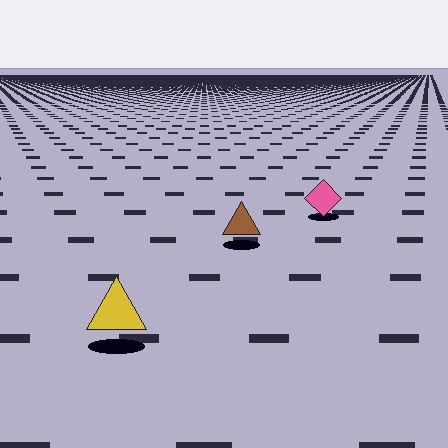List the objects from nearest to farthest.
From nearest to farthest: the yellow triangle, the brown triangle, the pink diamond.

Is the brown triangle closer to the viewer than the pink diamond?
Yes. The brown triangle is closer — you can tell from the texture gradient: the ground texture is coarser near it.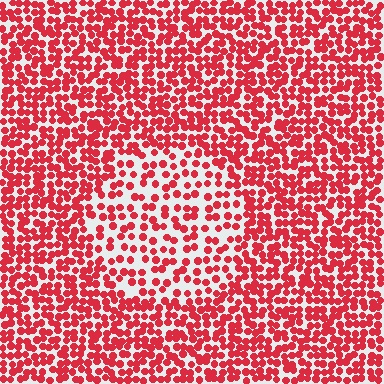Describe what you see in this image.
The image contains small red elements arranged at two different densities. A circle-shaped region is visible where the elements are less densely packed than the surrounding area.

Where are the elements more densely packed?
The elements are more densely packed outside the circle boundary.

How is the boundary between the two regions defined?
The boundary is defined by a change in element density (approximately 1.8x ratio). All elements are the same color, size, and shape.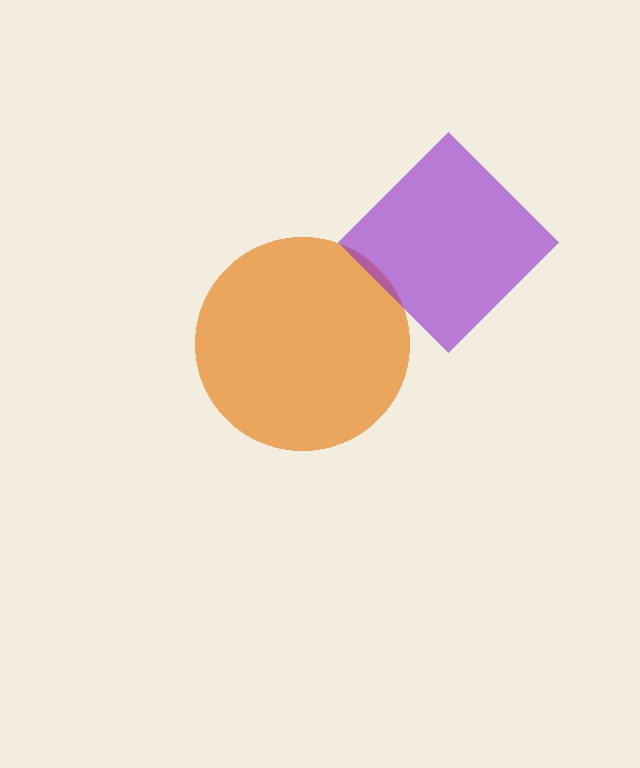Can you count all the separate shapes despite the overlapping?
Yes, there are 2 separate shapes.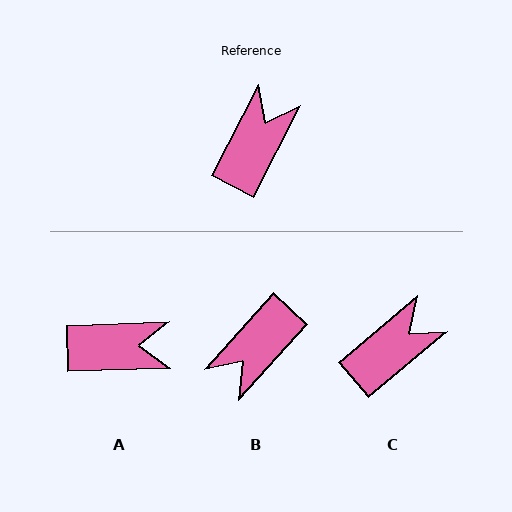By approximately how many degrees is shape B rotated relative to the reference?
Approximately 165 degrees counter-clockwise.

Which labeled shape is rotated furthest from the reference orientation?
B, about 165 degrees away.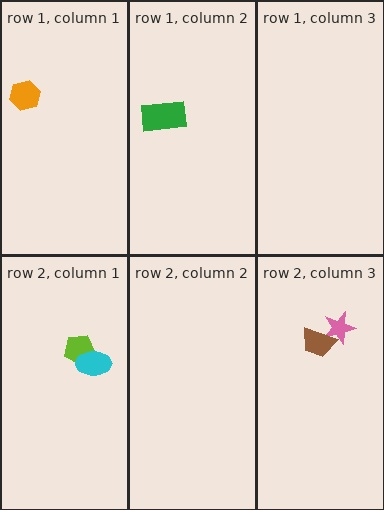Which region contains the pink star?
The row 2, column 3 region.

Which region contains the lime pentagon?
The row 2, column 1 region.